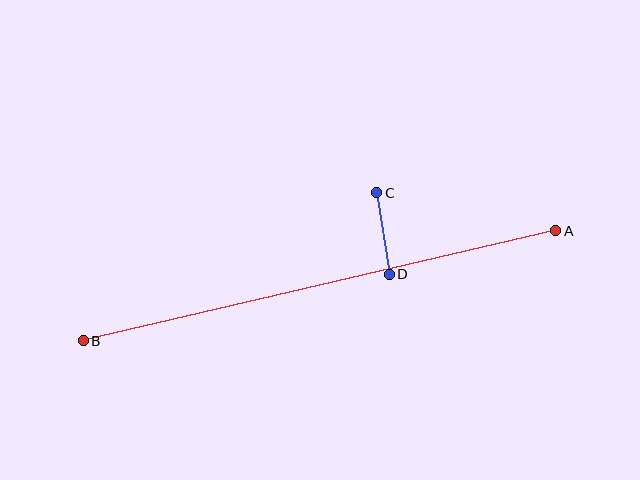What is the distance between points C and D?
The distance is approximately 82 pixels.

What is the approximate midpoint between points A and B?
The midpoint is at approximately (320, 286) pixels.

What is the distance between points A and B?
The distance is approximately 485 pixels.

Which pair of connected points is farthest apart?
Points A and B are farthest apart.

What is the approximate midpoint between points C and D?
The midpoint is at approximately (383, 234) pixels.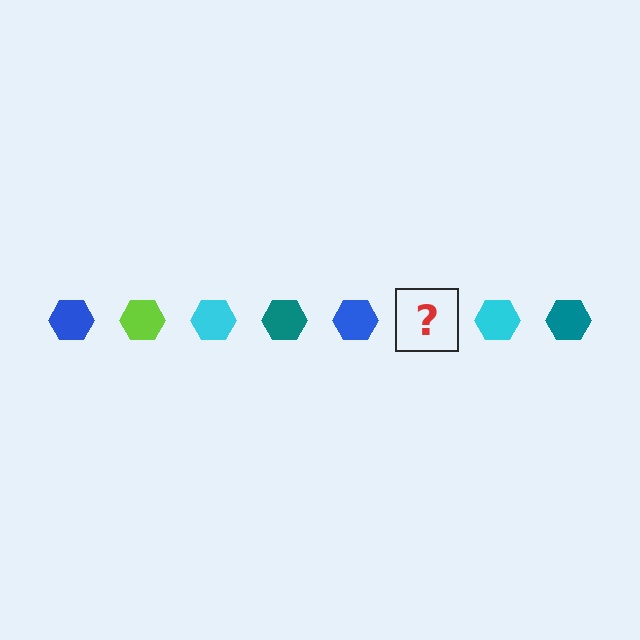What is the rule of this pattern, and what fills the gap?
The rule is that the pattern cycles through blue, lime, cyan, teal hexagons. The gap should be filled with a lime hexagon.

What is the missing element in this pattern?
The missing element is a lime hexagon.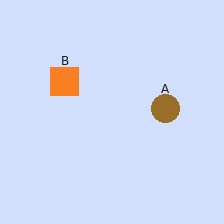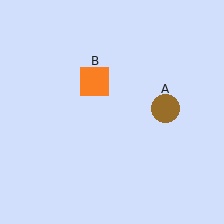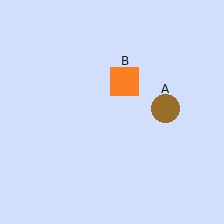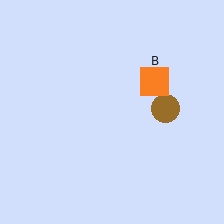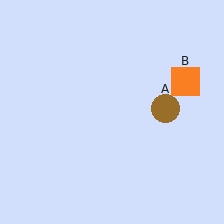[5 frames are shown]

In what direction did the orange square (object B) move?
The orange square (object B) moved right.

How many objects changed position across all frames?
1 object changed position: orange square (object B).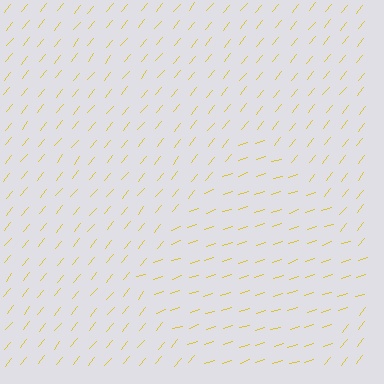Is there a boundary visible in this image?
Yes, there is a texture boundary formed by a change in line orientation.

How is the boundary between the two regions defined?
The boundary is defined purely by a change in line orientation (approximately 33 degrees difference). All lines are the same color and thickness.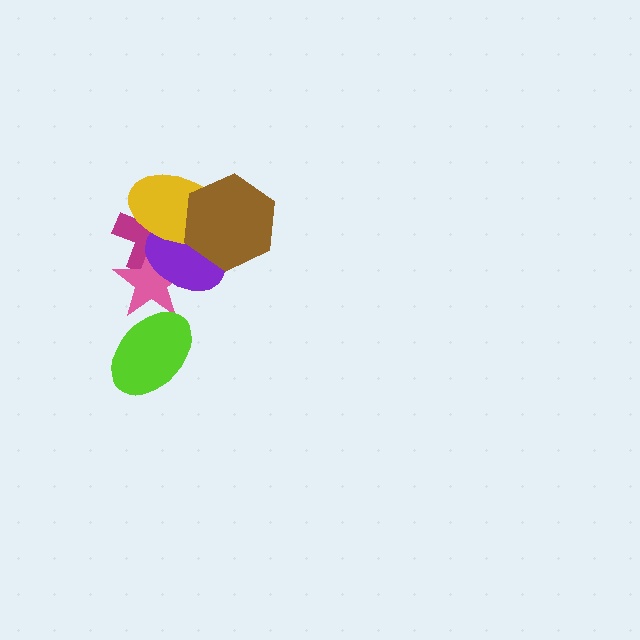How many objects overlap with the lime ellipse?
1 object overlaps with the lime ellipse.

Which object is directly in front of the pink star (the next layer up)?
The purple ellipse is directly in front of the pink star.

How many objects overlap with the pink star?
4 objects overlap with the pink star.